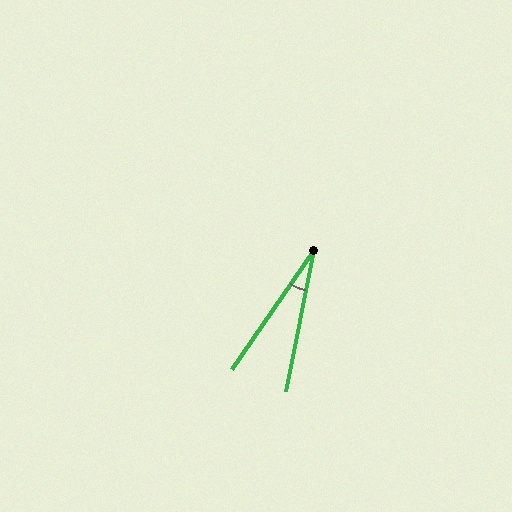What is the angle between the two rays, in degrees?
Approximately 23 degrees.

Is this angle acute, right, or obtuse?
It is acute.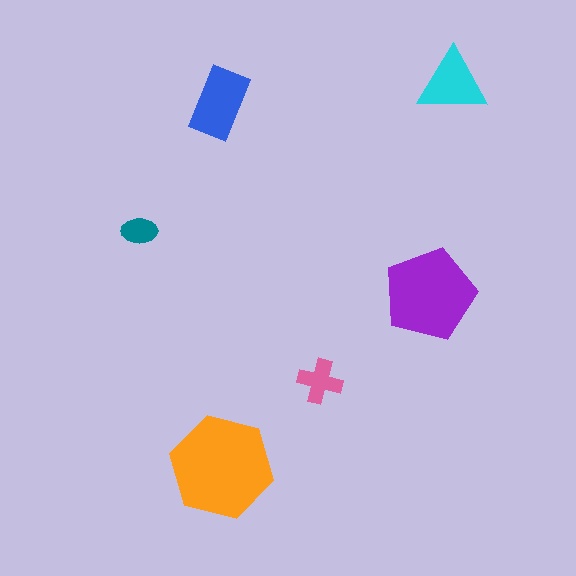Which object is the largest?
The orange hexagon.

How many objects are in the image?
There are 6 objects in the image.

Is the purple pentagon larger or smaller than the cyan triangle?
Larger.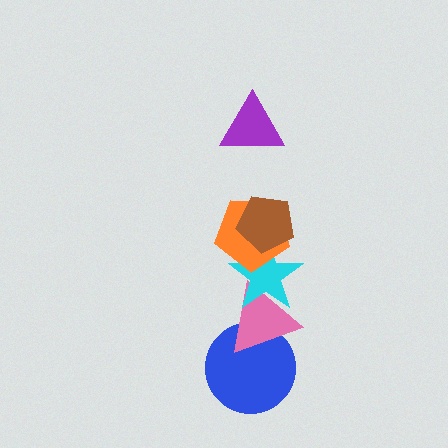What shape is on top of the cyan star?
The orange pentagon is on top of the cyan star.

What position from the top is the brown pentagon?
The brown pentagon is 2nd from the top.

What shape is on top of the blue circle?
The pink triangle is on top of the blue circle.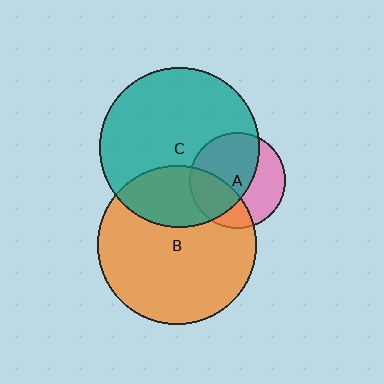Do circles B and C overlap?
Yes.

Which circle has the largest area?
Circle C (teal).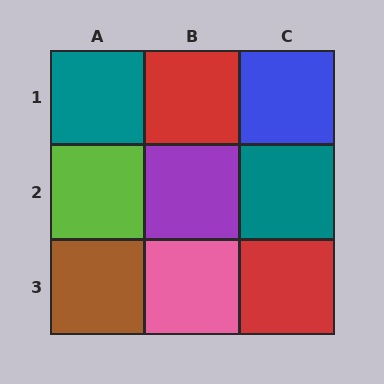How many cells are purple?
1 cell is purple.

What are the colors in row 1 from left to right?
Teal, red, blue.